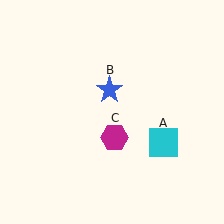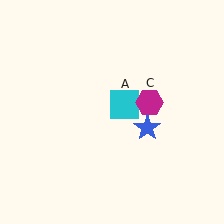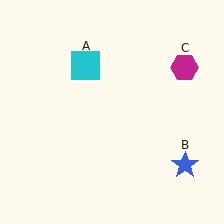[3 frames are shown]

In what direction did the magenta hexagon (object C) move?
The magenta hexagon (object C) moved up and to the right.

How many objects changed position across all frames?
3 objects changed position: cyan square (object A), blue star (object B), magenta hexagon (object C).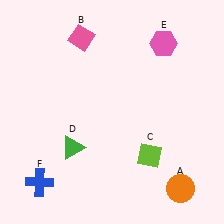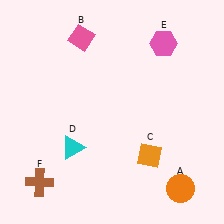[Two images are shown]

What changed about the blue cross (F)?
In Image 1, F is blue. In Image 2, it changed to brown.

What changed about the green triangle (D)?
In Image 1, D is green. In Image 2, it changed to cyan.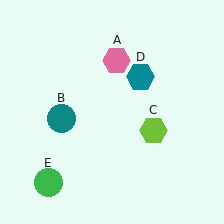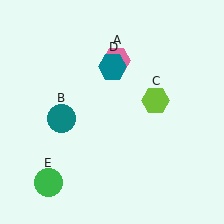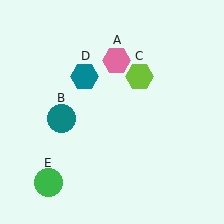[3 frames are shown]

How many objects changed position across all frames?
2 objects changed position: lime hexagon (object C), teal hexagon (object D).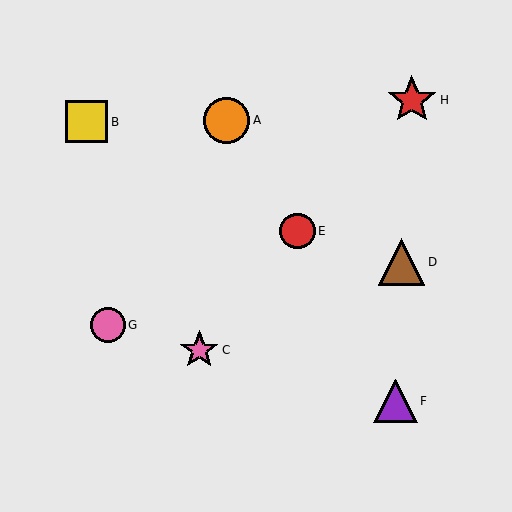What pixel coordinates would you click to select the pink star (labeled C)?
Click at (199, 350) to select the pink star C.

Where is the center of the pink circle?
The center of the pink circle is at (108, 325).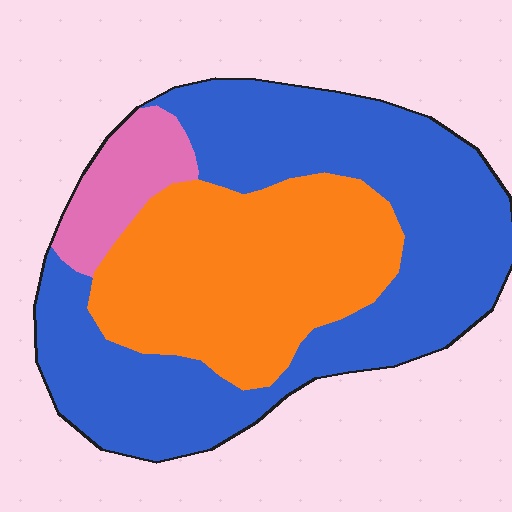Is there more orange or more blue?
Blue.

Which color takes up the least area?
Pink, at roughly 10%.